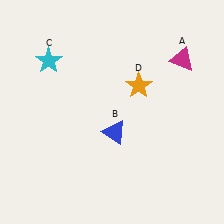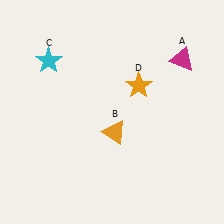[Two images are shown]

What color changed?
The triangle (B) changed from blue in Image 1 to orange in Image 2.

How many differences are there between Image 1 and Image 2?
There is 1 difference between the two images.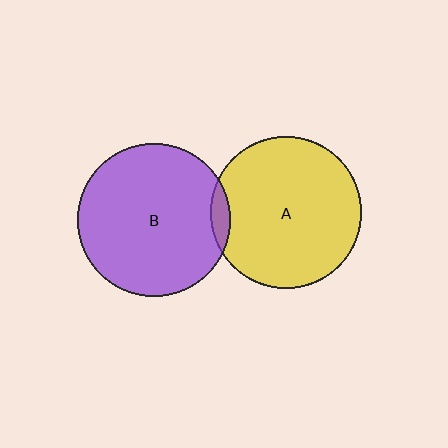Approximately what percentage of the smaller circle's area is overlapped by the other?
Approximately 5%.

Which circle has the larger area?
Circle B (purple).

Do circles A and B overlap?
Yes.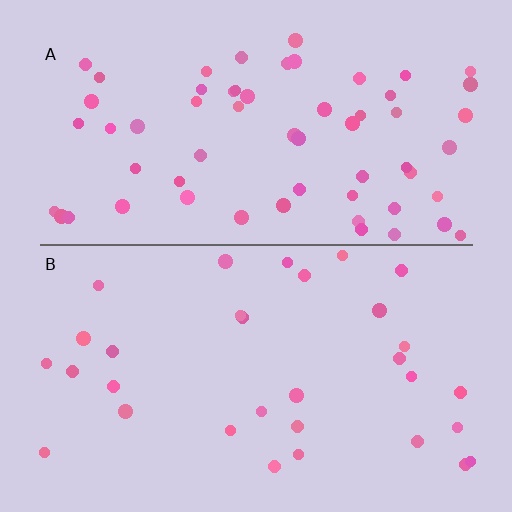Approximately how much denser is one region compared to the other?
Approximately 1.9× — region A over region B.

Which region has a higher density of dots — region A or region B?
A (the top).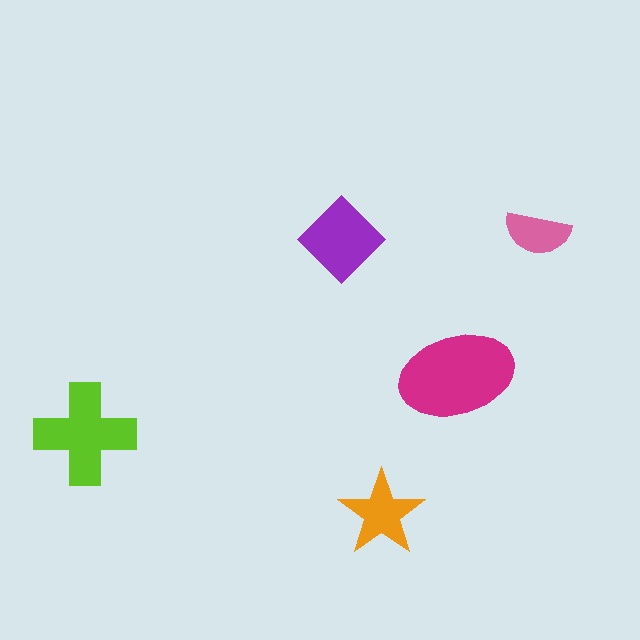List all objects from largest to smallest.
The magenta ellipse, the lime cross, the purple diamond, the orange star, the pink semicircle.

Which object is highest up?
The pink semicircle is topmost.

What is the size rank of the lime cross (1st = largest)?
2nd.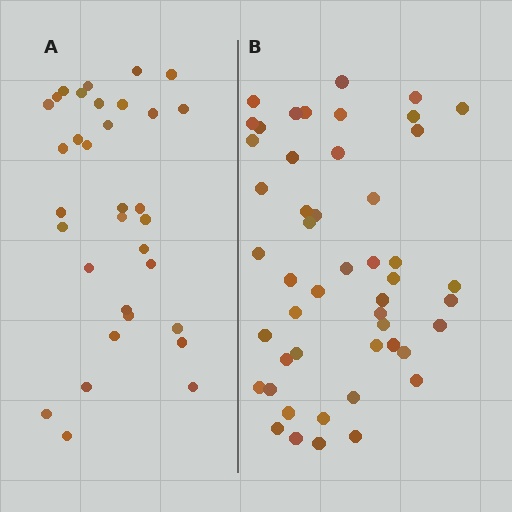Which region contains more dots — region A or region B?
Region B (the right region) has more dots.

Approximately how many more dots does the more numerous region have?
Region B has approximately 15 more dots than region A.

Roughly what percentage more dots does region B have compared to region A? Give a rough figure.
About 50% more.